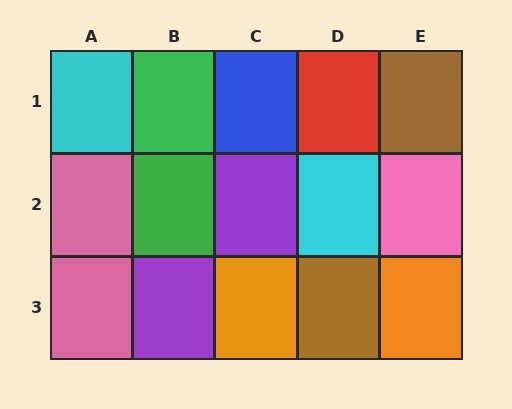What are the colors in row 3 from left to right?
Pink, purple, orange, brown, orange.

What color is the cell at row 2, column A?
Pink.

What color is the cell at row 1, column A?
Cyan.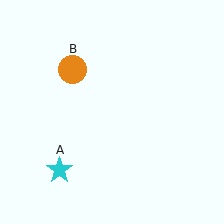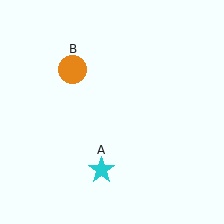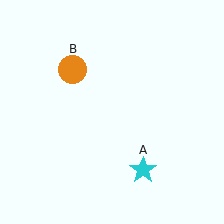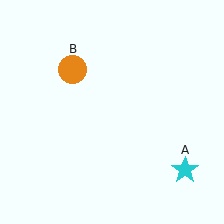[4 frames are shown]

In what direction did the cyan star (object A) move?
The cyan star (object A) moved right.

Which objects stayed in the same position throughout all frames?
Orange circle (object B) remained stationary.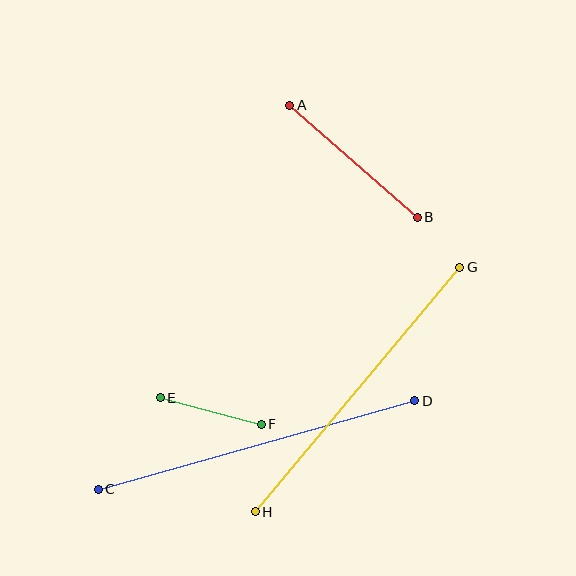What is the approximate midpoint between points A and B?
The midpoint is at approximately (353, 161) pixels.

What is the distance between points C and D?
The distance is approximately 328 pixels.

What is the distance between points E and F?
The distance is approximately 104 pixels.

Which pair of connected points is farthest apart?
Points C and D are farthest apart.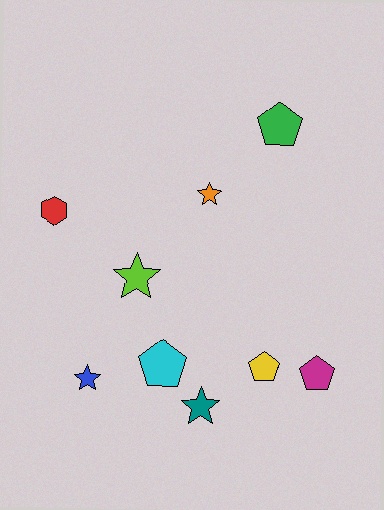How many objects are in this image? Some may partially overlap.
There are 9 objects.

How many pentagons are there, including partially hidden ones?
There are 4 pentagons.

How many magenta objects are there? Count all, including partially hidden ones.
There is 1 magenta object.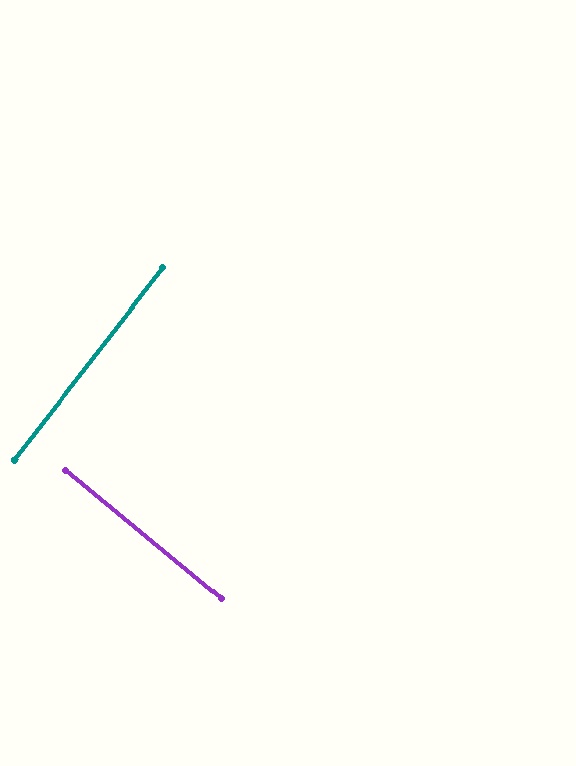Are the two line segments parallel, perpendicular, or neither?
Perpendicular — they meet at approximately 88°.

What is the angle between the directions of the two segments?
Approximately 88 degrees.